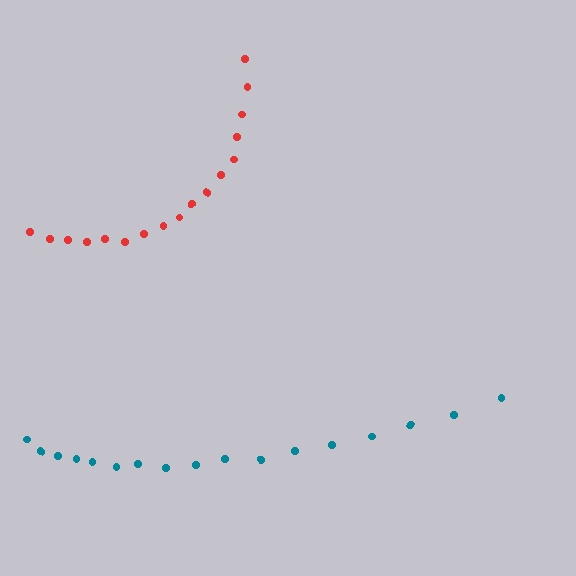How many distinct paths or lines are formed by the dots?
There are 2 distinct paths.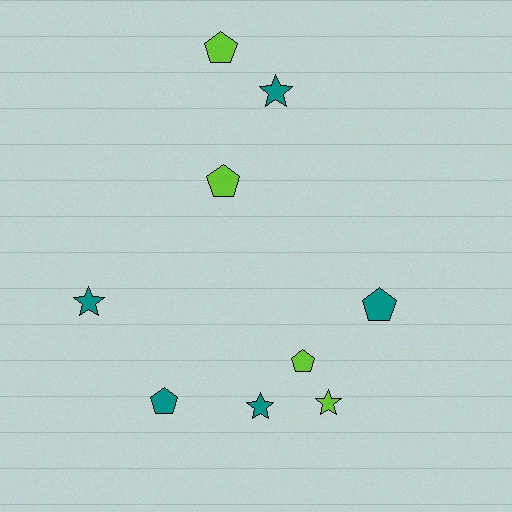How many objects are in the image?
There are 9 objects.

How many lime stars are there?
There is 1 lime star.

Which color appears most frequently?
Teal, with 5 objects.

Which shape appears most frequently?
Pentagon, with 5 objects.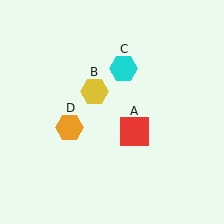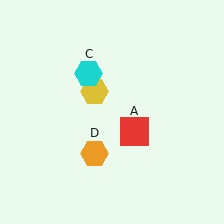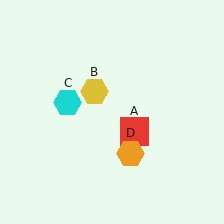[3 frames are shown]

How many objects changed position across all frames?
2 objects changed position: cyan hexagon (object C), orange hexagon (object D).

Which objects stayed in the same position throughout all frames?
Red square (object A) and yellow hexagon (object B) remained stationary.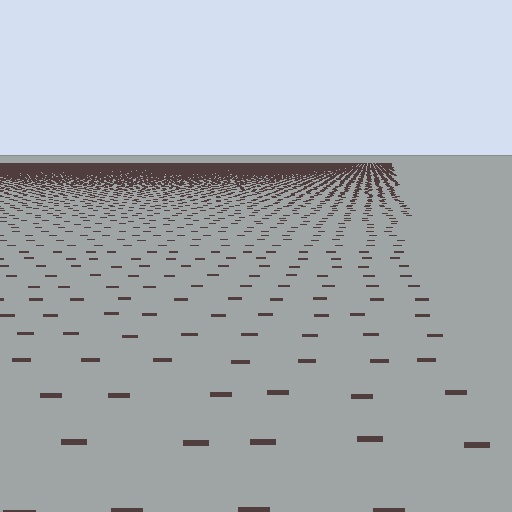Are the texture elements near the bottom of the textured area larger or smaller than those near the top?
Larger. Near the bottom, elements are closer to the viewer and appear at a bigger on-screen size.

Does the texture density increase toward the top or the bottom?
Density increases toward the top.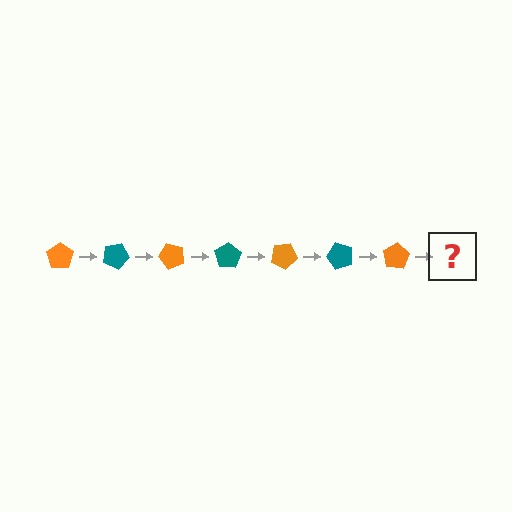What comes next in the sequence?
The next element should be a teal pentagon, rotated 175 degrees from the start.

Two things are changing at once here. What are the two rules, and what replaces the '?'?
The two rules are that it rotates 25 degrees each step and the color cycles through orange and teal. The '?' should be a teal pentagon, rotated 175 degrees from the start.